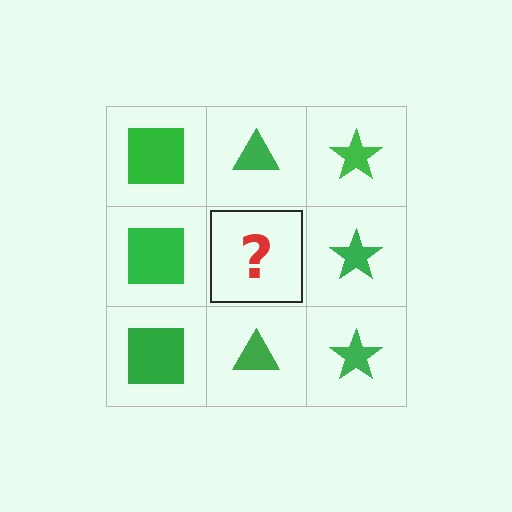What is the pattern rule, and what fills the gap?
The rule is that each column has a consistent shape. The gap should be filled with a green triangle.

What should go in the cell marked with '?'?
The missing cell should contain a green triangle.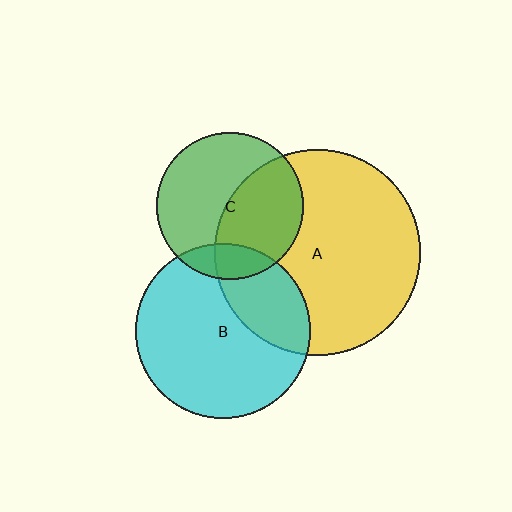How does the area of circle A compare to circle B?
Approximately 1.4 times.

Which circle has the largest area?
Circle A (yellow).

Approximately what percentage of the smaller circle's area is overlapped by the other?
Approximately 15%.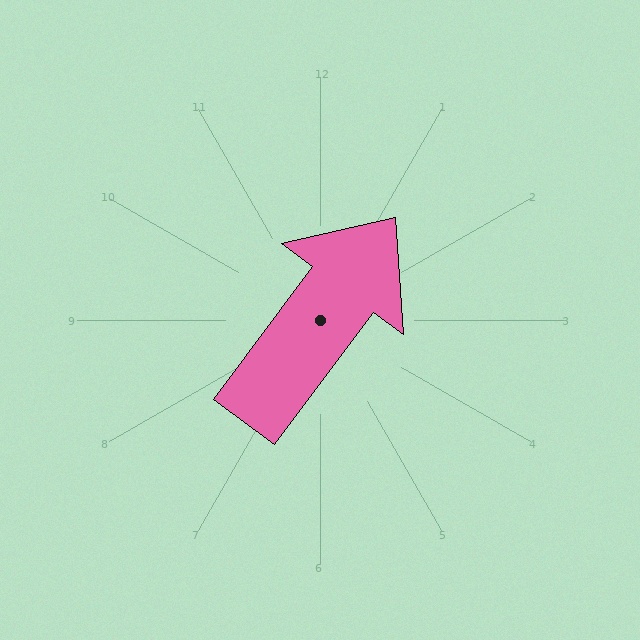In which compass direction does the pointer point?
Northeast.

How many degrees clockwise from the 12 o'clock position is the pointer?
Approximately 37 degrees.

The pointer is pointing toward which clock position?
Roughly 1 o'clock.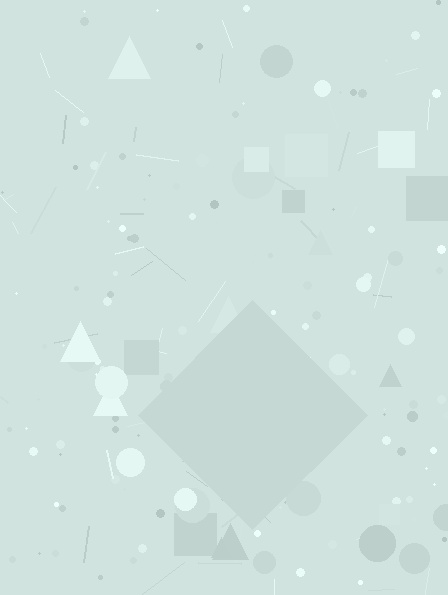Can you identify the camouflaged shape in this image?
The camouflaged shape is a diamond.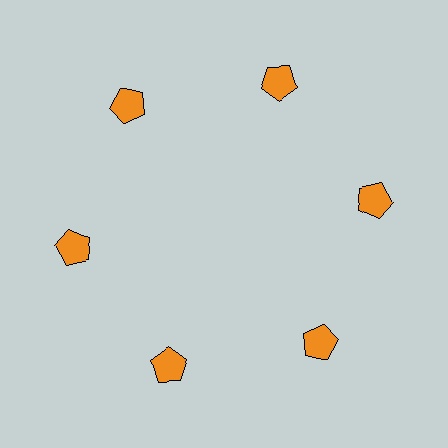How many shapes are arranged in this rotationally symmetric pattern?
There are 6 shapes, arranged in 6 groups of 1.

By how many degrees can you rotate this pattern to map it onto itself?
The pattern maps onto itself every 60 degrees of rotation.